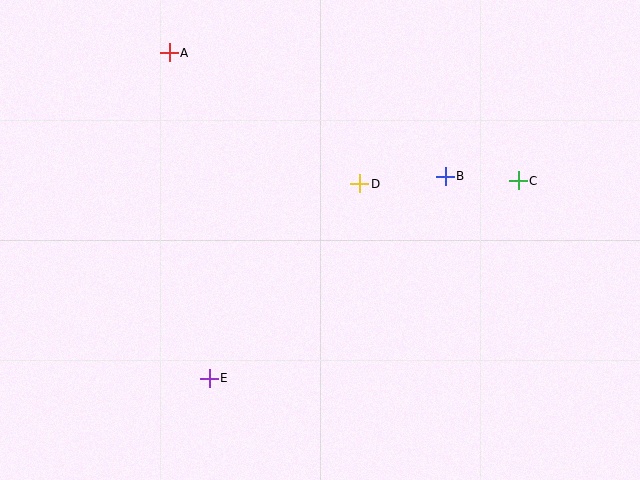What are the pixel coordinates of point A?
Point A is at (169, 53).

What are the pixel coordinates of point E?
Point E is at (209, 378).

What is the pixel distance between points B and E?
The distance between B and E is 310 pixels.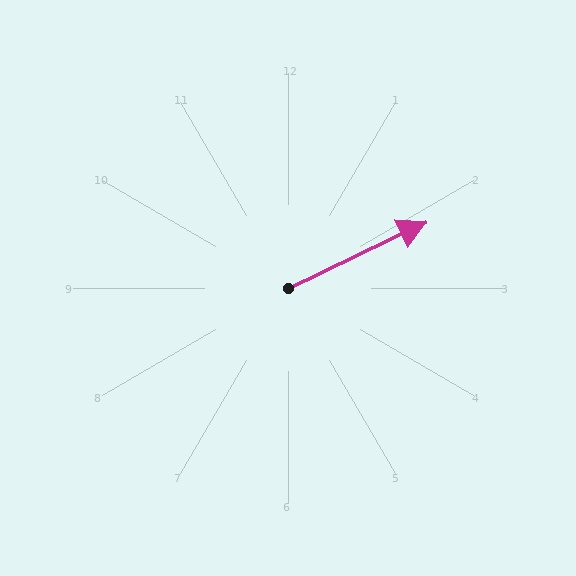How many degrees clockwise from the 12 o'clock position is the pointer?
Approximately 64 degrees.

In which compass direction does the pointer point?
Northeast.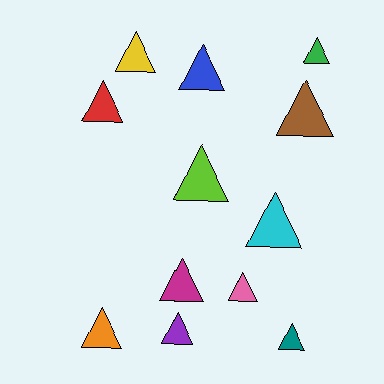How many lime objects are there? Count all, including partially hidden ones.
There is 1 lime object.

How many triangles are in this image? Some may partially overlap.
There are 12 triangles.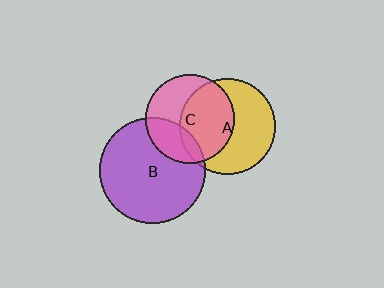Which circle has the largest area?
Circle B (purple).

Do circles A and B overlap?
Yes.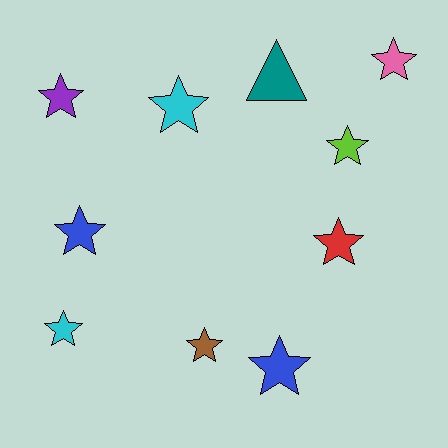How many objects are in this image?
There are 10 objects.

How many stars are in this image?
There are 9 stars.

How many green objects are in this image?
There are no green objects.